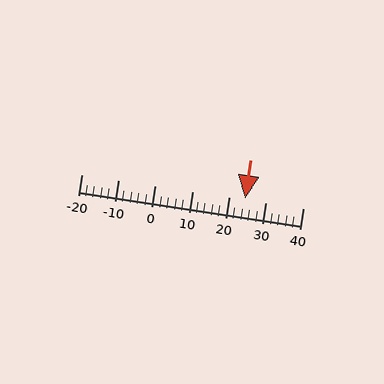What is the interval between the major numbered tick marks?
The major tick marks are spaced 10 units apart.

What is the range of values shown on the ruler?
The ruler shows values from -20 to 40.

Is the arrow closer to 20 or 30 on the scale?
The arrow is closer to 20.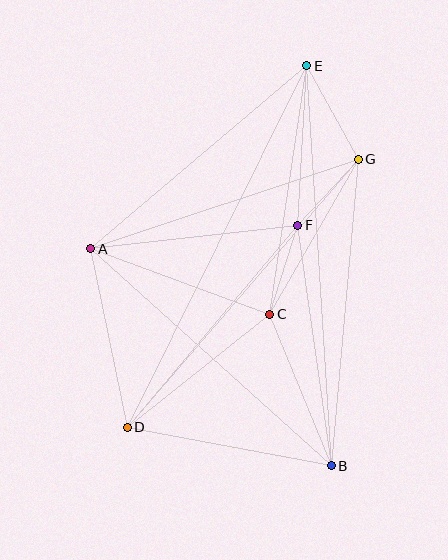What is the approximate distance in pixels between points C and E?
The distance between C and E is approximately 251 pixels.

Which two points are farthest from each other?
Points D and E are farthest from each other.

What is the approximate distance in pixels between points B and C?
The distance between B and C is approximately 163 pixels.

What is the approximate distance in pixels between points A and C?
The distance between A and C is approximately 191 pixels.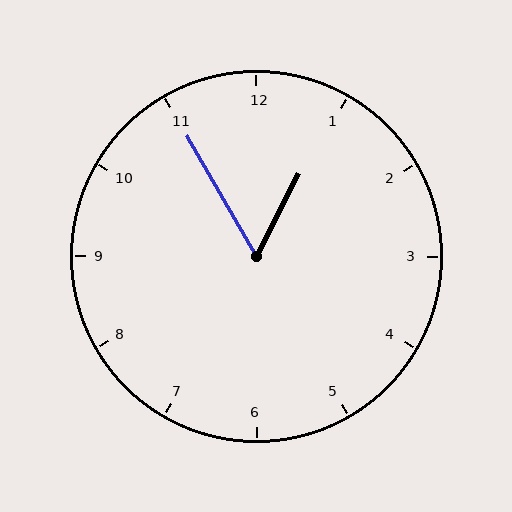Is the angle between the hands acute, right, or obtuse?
It is acute.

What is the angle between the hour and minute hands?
Approximately 58 degrees.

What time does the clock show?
12:55.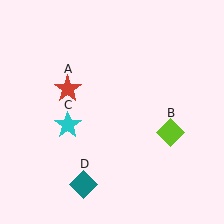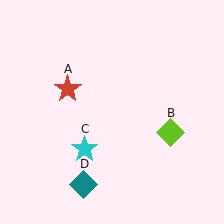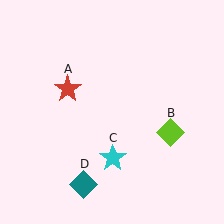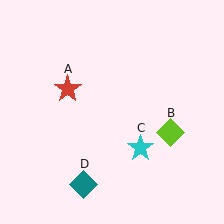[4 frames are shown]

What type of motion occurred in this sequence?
The cyan star (object C) rotated counterclockwise around the center of the scene.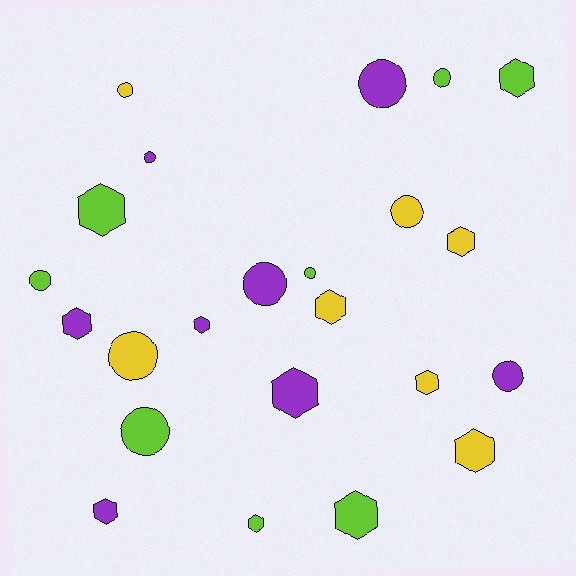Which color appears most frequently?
Purple, with 8 objects.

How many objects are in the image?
There are 23 objects.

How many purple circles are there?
There are 4 purple circles.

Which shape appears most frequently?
Hexagon, with 12 objects.